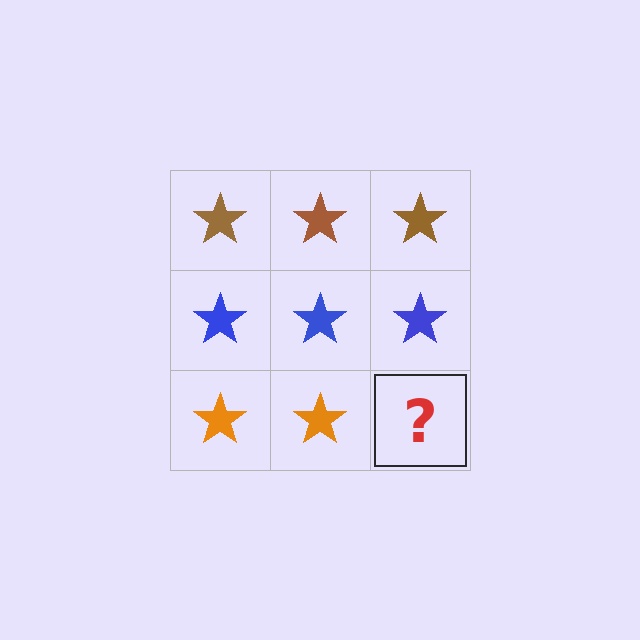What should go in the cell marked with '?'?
The missing cell should contain an orange star.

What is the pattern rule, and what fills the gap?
The rule is that each row has a consistent color. The gap should be filled with an orange star.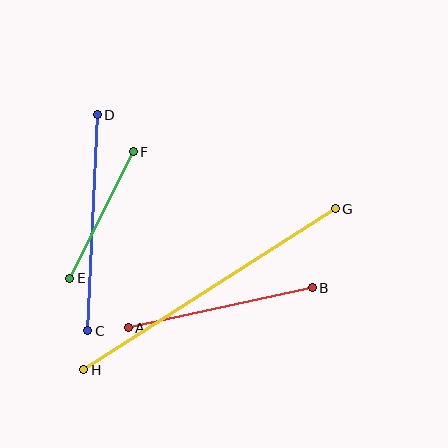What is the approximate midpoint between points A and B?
The midpoint is at approximately (220, 308) pixels.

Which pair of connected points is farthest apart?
Points G and H are farthest apart.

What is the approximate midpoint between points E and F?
The midpoint is at approximately (102, 215) pixels.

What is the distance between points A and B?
The distance is approximately 188 pixels.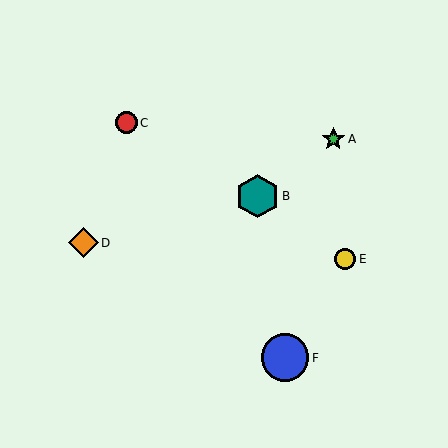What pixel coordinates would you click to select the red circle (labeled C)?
Click at (126, 123) to select the red circle C.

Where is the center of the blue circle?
The center of the blue circle is at (285, 358).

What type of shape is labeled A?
Shape A is a green star.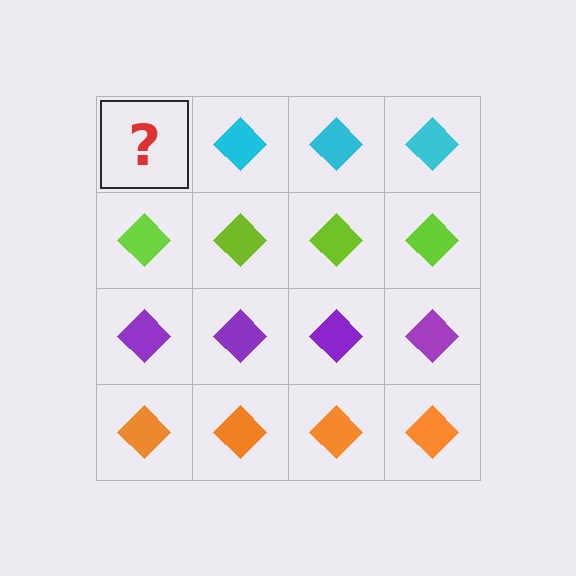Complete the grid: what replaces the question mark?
The question mark should be replaced with a cyan diamond.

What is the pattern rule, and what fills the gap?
The rule is that each row has a consistent color. The gap should be filled with a cyan diamond.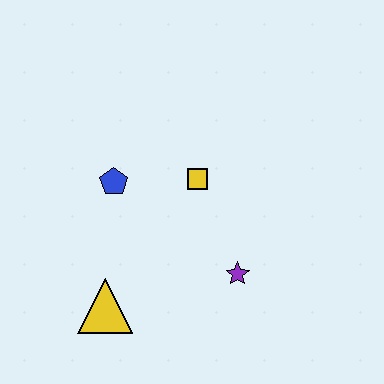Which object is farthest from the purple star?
The blue pentagon is farthest from the purple star.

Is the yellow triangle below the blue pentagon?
Yes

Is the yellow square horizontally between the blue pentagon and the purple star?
Yes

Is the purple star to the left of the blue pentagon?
No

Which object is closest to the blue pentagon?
The yellow square is closest to the blue pentagon.